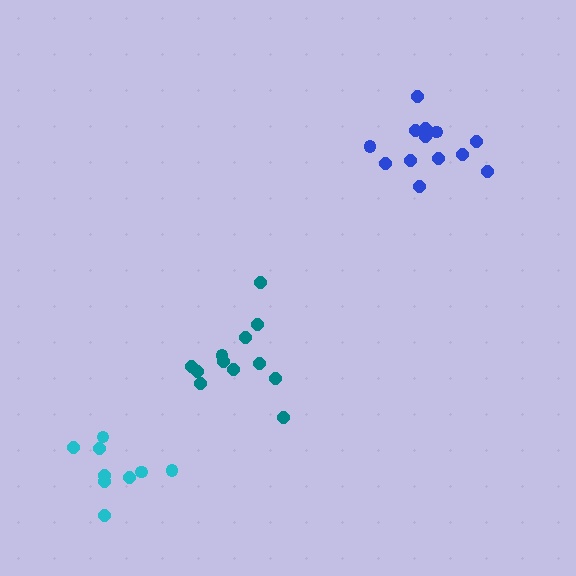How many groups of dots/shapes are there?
There are 3 groups.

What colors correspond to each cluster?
The clusters are colored: teal, blue, cyan.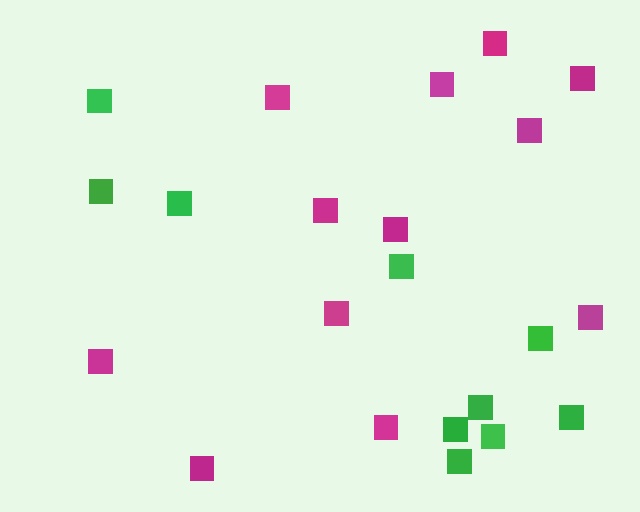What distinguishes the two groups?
There are 2 groups: one group of magenta squares (12) and one group of green squares (10).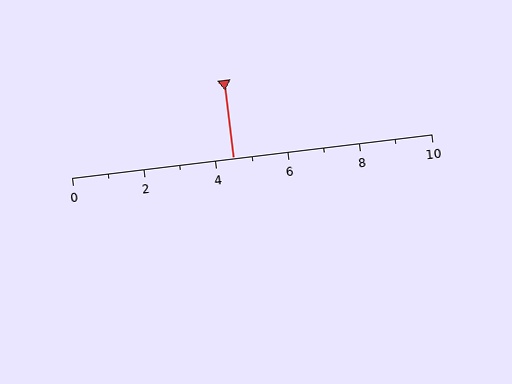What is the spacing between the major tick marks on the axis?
The major ticks are spaced 2 apart.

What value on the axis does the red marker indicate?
The marker indicates approximately 4.5.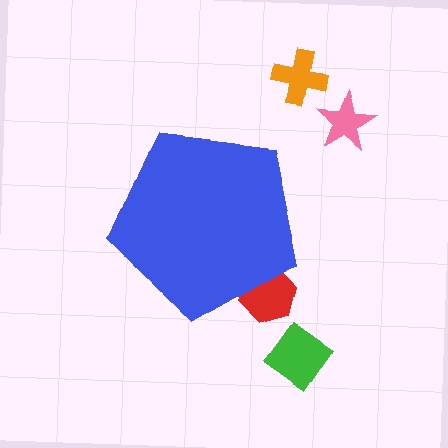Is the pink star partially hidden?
No, the pink star is fully visible.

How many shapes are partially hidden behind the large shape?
1 shape is partially hidden.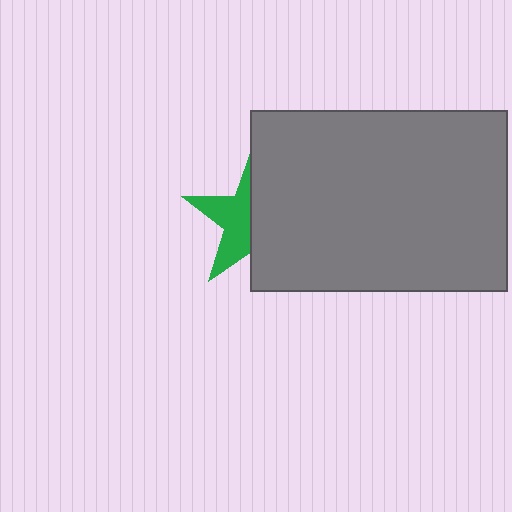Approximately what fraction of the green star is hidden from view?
Roughly 56% of the green star is hidden behind the gray rectangle.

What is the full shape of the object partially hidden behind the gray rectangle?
The partially hidden object is a green star.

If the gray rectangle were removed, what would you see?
You would see the complete green star.